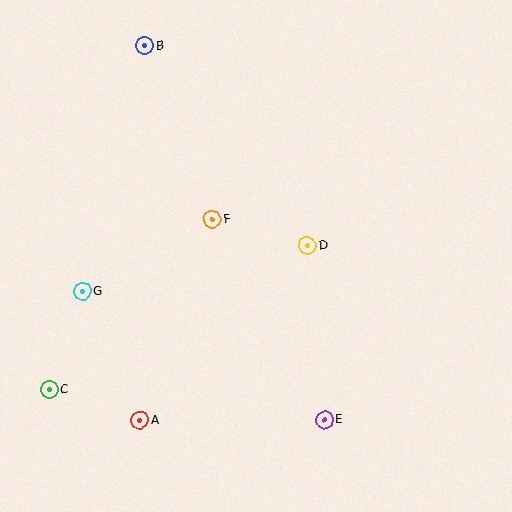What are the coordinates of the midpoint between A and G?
The midpoint between A and G is at (111, 356).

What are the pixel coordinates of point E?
Point E is at (325, 420).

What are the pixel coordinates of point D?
Point D is at (307, 246).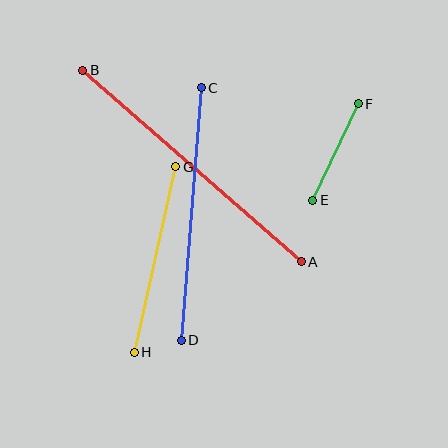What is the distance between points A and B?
The distance is approximately 291 pixels.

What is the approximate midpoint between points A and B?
The midpoint is at approximately (192, 166) pixels.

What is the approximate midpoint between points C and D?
The midpoint is at approximately (191, 214) pixels.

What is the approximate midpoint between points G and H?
The midpoint is at approximately (155, 259) pixels.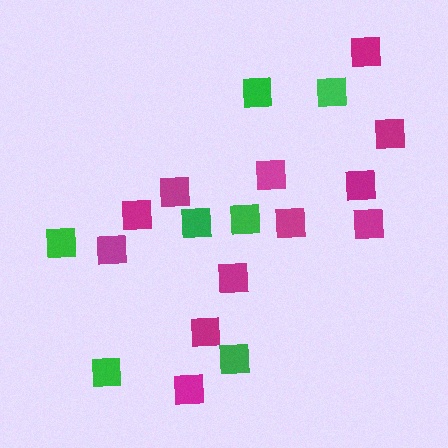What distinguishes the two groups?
There are 2 groups: one group of green squares (7) and one group of magenta squares (12).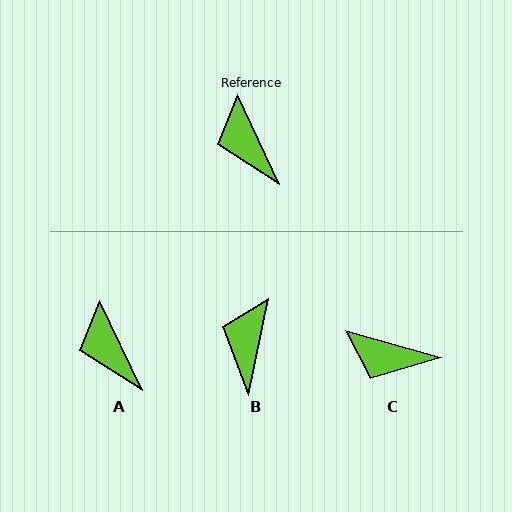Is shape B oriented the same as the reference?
No, it is off by about 37 degrees.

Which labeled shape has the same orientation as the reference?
A.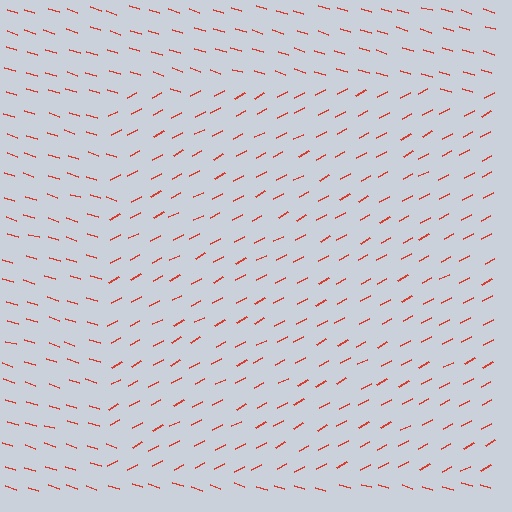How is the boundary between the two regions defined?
The boundary is defined purely by a change in line orientation (approximately 45 degrees difference). All lines are the same color and thickness.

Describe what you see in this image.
The image is filled with small red line segments. A rectangle region in the image has lines oriented differently from the surrounding lines, creating a visible texture boundary.